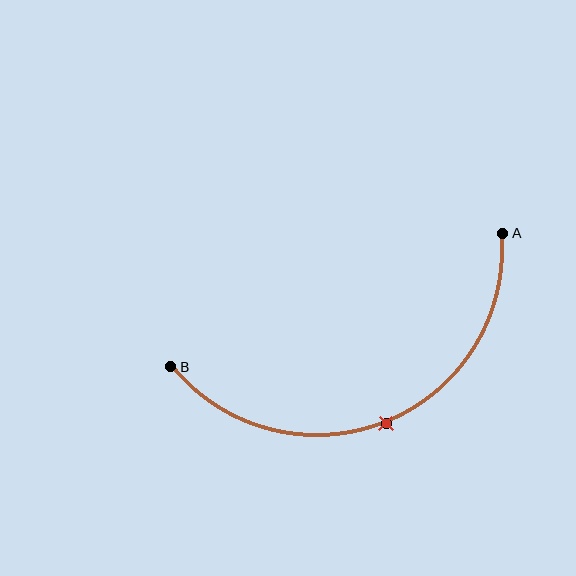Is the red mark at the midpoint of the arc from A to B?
Yes. The red mark lies on the arc at equal arc-length from both A and B — it is the arc midpoint.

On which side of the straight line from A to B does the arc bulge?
The arc bulges below the straight line connecting A and B.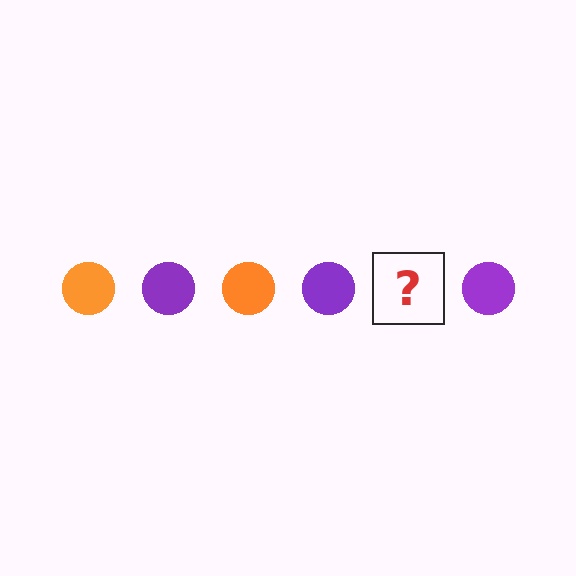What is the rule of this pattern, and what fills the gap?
The rule is that the pattern cycles through orange, purple circles. The gap should be filled with an orange circle.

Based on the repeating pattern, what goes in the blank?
The blank should be an orange circle.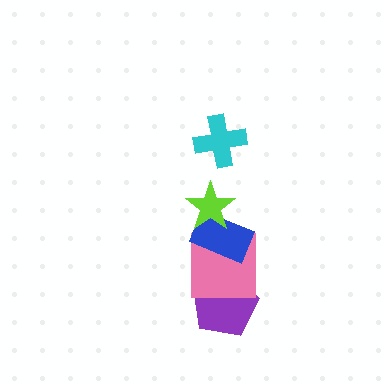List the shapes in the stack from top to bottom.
From top to bottom: the cyan cross, the lime star, the blue rectangle, the pink square, the purple pentagon.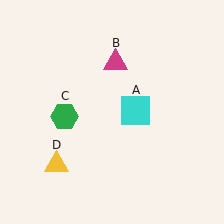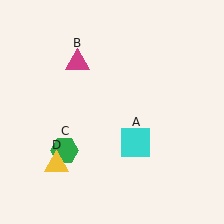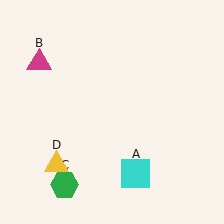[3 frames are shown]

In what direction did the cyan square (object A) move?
The cyan square (object A) moved down.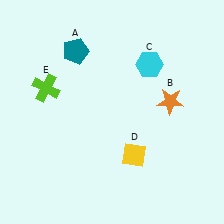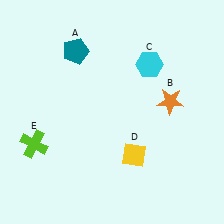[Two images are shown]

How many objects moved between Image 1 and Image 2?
1 object moved between the two images.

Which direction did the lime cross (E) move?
The lime cross (E) moved down.